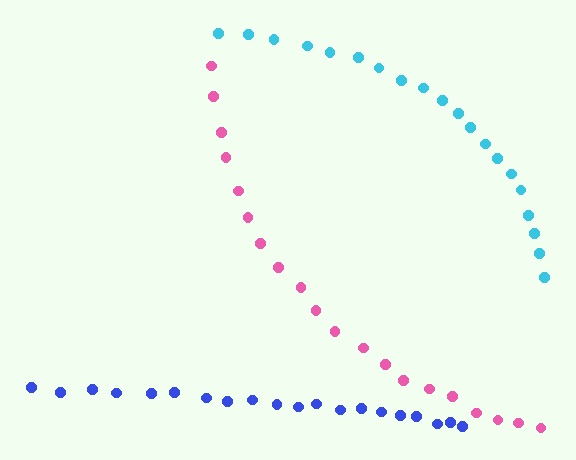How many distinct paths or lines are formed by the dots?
There are 3 distinct paths.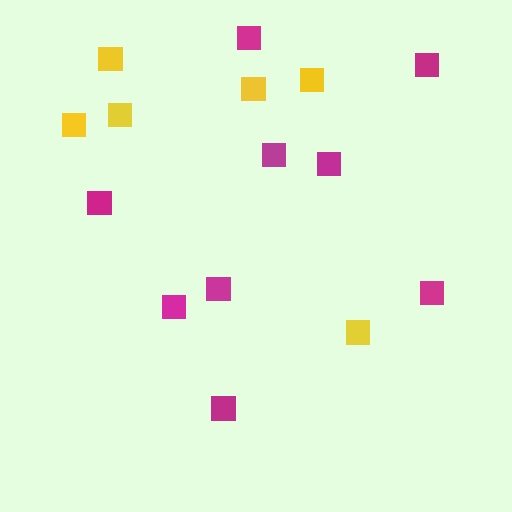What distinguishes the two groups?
There are 2 groups: one group of yellow squares (6) and one group of magenta squares (9).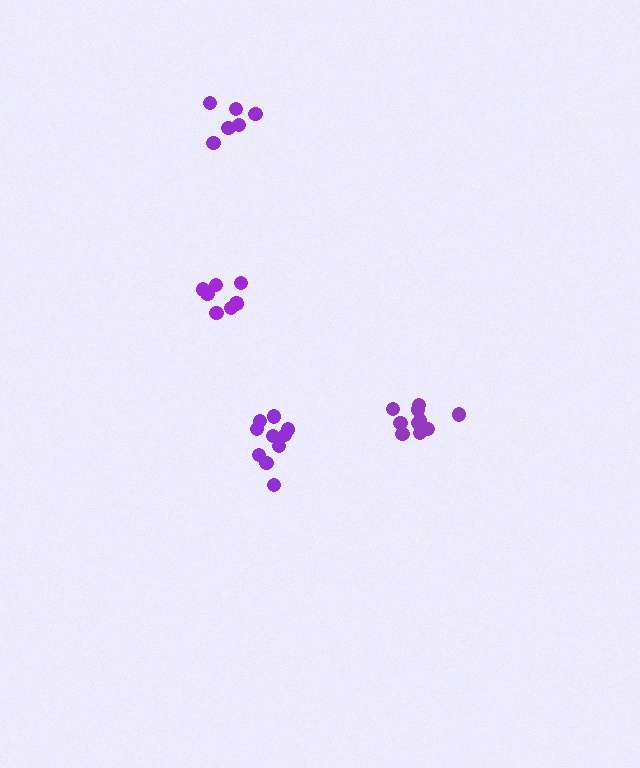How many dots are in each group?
Group 1: 10 dots, Group 2: 7 dots, Group 3: 10 dots, Group 4: 6 dots (33 total).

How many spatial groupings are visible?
There are 4 spatial groupings.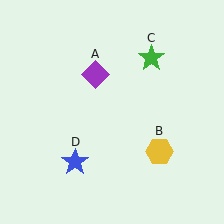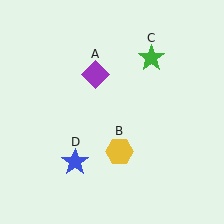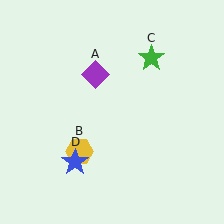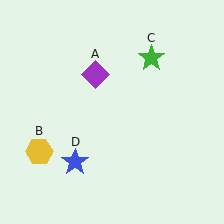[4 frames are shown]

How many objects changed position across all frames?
1 object changed position: yellow hexagon (object B).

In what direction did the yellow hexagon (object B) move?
The yellow hexagon (object B) moved left.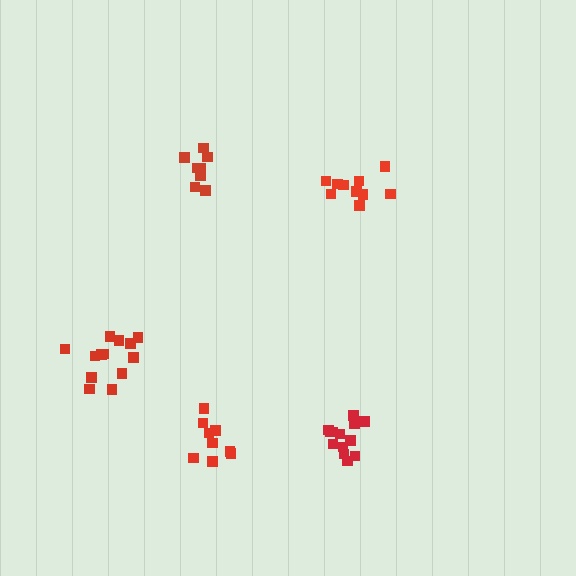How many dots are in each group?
Group 1: 8 dots, Group 2: 13 dots, Group 3: 10 dots, Group 4: 13 dots, Group 5: 9 dots (53 total).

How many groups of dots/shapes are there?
There are 5 groups.